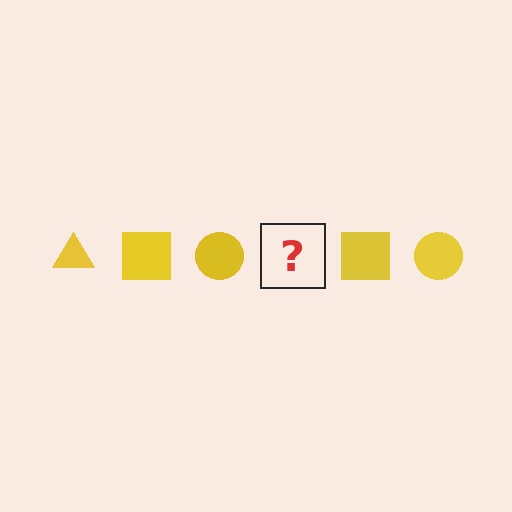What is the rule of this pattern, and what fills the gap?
The rule is that the pattern cycles through triangle, square, circle shapes in yellow. The gap should be filled with a yellow triangle.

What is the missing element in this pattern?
The missing element is a yellow triangle.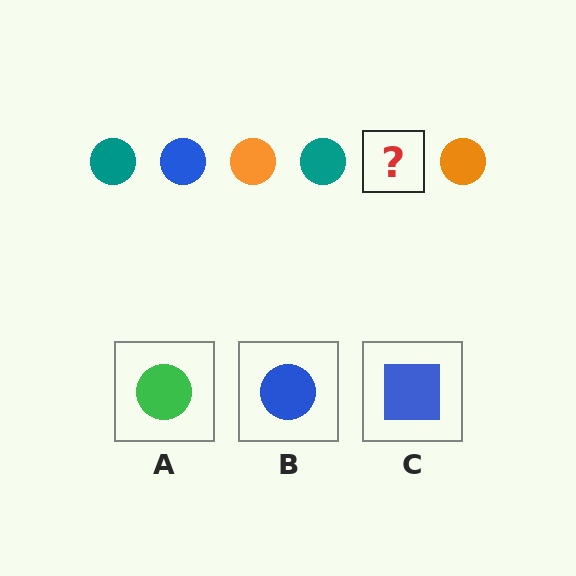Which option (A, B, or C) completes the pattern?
B.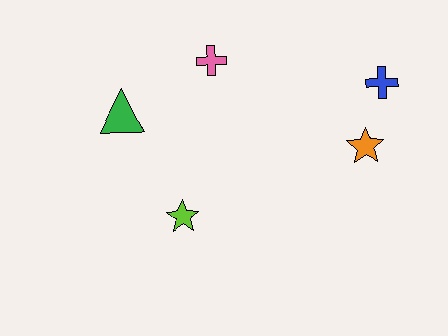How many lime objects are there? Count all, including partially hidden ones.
There is 1 lime object.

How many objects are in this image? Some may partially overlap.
There are 5 objects.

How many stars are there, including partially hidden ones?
There are 2 stars.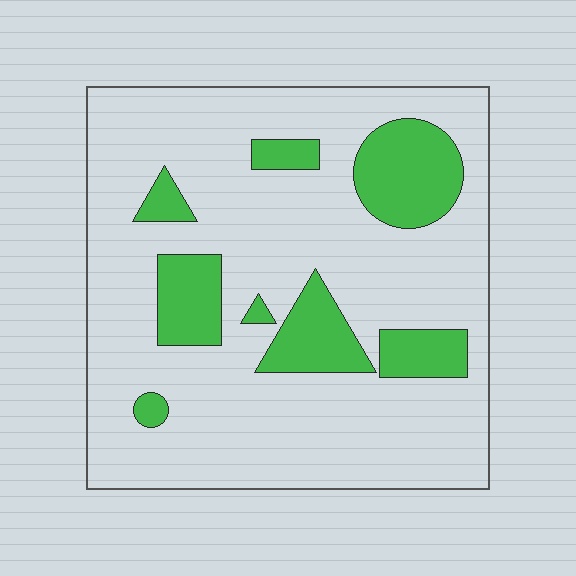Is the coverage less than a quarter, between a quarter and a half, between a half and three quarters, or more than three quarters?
Less than a quarter.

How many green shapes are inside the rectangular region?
8.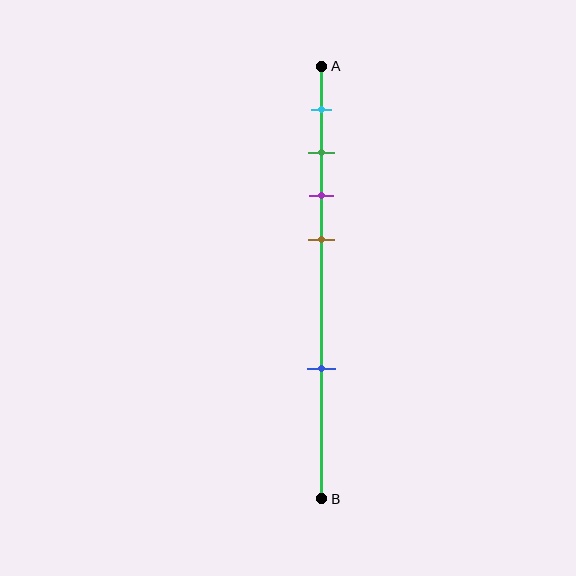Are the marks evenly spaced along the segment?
No, the marks are not evenly spaced.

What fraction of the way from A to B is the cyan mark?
The cyan mark is approximately 10% (0.1) of the way from A to B.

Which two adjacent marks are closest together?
The green and purple marks are the closest adjacent pair.